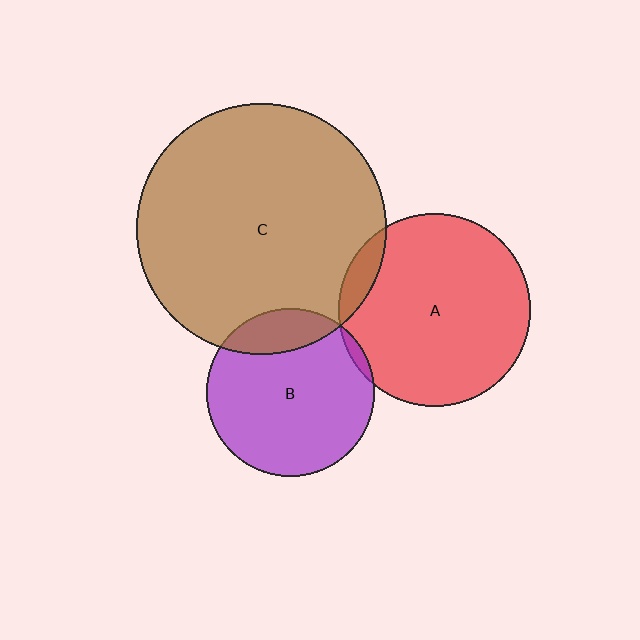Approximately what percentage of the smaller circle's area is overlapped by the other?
Approximately 5%.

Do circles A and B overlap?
Yes.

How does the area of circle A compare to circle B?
Approximately 1.3 times.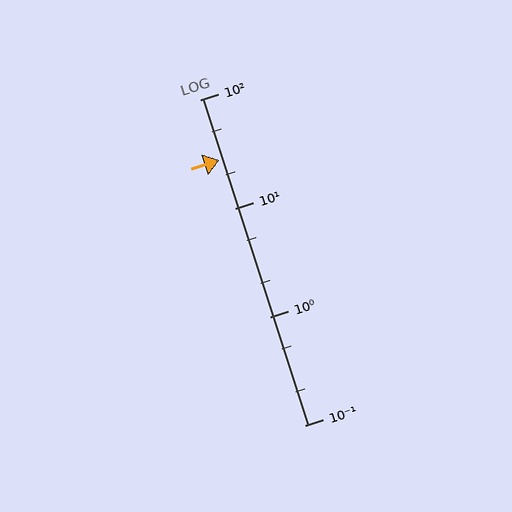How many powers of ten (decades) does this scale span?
The scale spans 3 decades, from 0.1 to 100.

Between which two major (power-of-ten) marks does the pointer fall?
The pointer is between 10 and 100.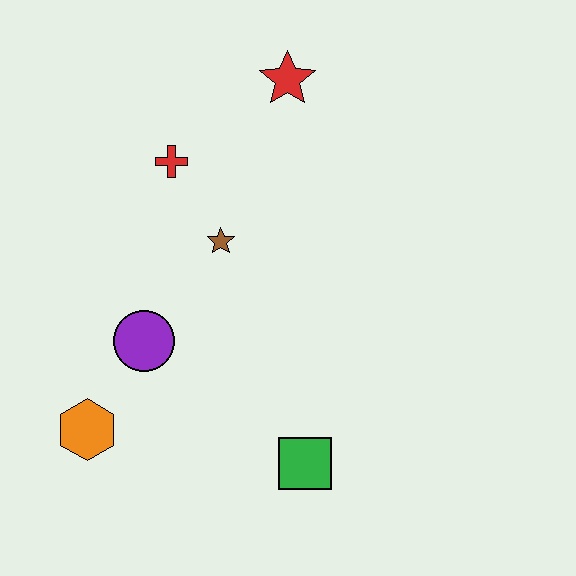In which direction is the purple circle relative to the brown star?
The purple circle is below the brown star.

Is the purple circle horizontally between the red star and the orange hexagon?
Yes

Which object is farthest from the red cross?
The green square is farthest from the red cross.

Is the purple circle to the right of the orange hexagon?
Yes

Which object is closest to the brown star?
The red cross is closest to the brown star.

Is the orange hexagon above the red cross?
No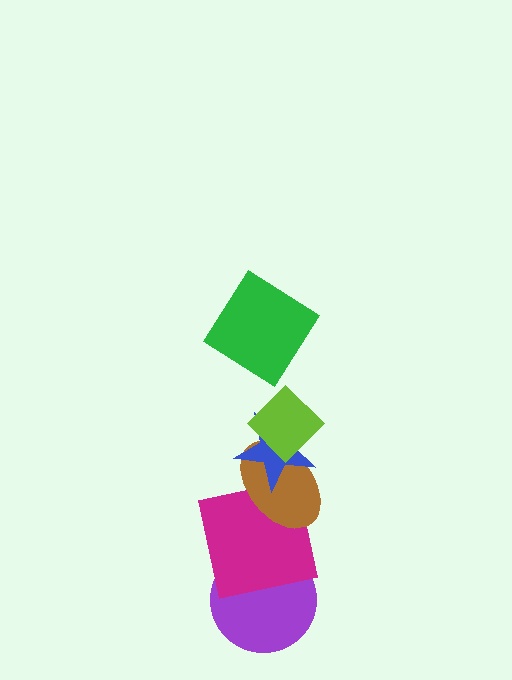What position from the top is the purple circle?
The purple circle is 6th from the top.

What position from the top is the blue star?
The blue star is 3rd from the top.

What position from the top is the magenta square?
The magenta square is 5th from the top.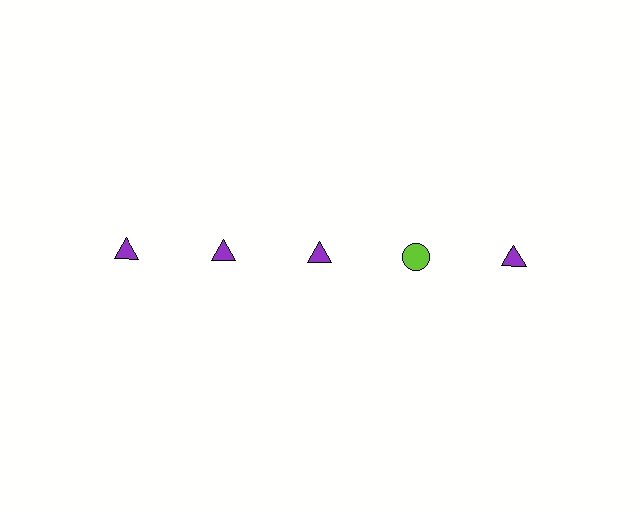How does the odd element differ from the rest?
It differs in both color (lime instead of purple) and shape (circle instead of triangle).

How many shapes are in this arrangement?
There are 5 shapes arranged in a grid pattern.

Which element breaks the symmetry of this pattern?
The lime circle in the top row, second from right column breaks the symmetry. All other shapes are purple triangles.